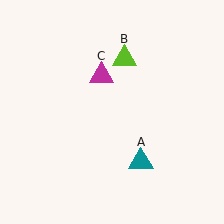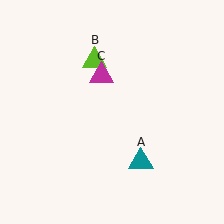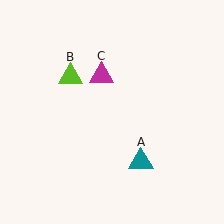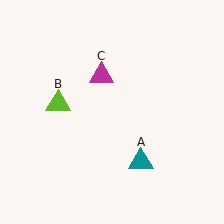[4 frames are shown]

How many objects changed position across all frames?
1 object changed position: lime triangle (object B).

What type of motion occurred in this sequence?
The lime triangle (object B) rotated counterclockwise around the center of the scene.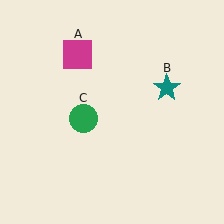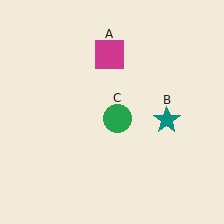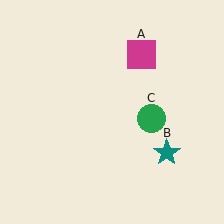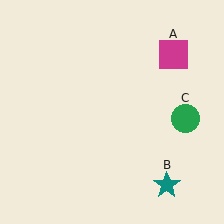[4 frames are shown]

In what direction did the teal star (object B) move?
The teal star (object B) moved down.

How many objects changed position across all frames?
3 objects changed position: magenta square (object A), teal star (object B), green circle (object C).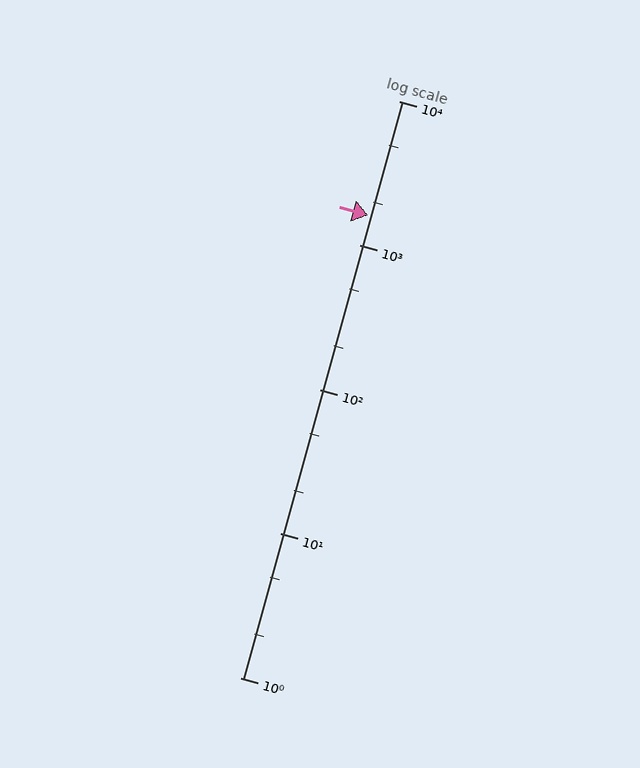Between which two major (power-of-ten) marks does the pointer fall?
The pointer is between 1000 and 10000.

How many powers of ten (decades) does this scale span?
The scale spans 4 decades, from 1 to 10000.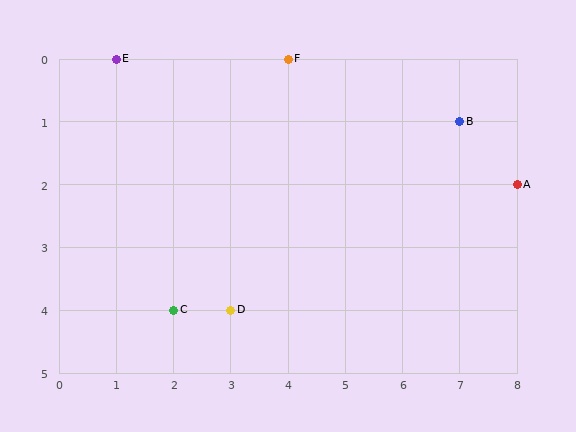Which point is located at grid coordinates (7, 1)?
Point B is at (7, 1).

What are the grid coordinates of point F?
Point F is at grid coordinates (4, 0).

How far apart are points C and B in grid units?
Points C and B are 5 columns and 3 rows apart (about 5.8 grid units diagonally).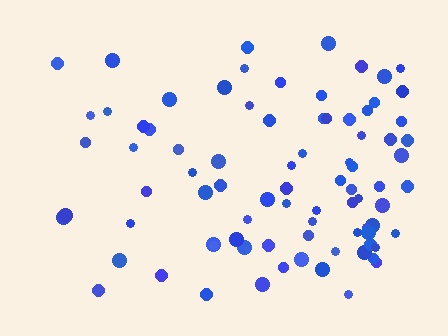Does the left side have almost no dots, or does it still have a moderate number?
Still a moderate number, just noticeably fewer than the right.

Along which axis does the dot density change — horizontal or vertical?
Horizontal.